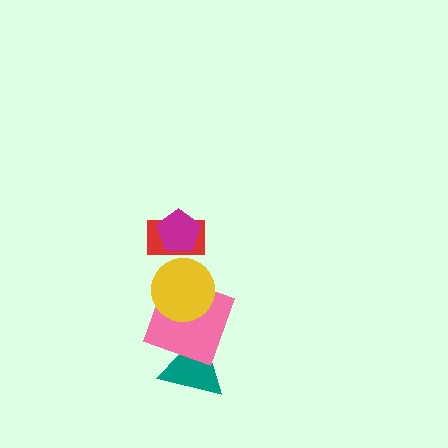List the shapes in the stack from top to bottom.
From top to bottom: the magenta pentagon, the red rectangle, the yellow circle, the pink square, the teal triangle.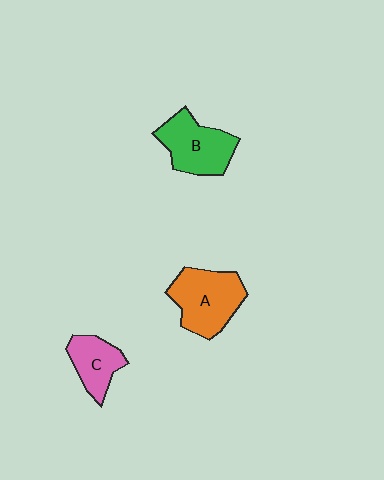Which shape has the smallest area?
Shape C (pink).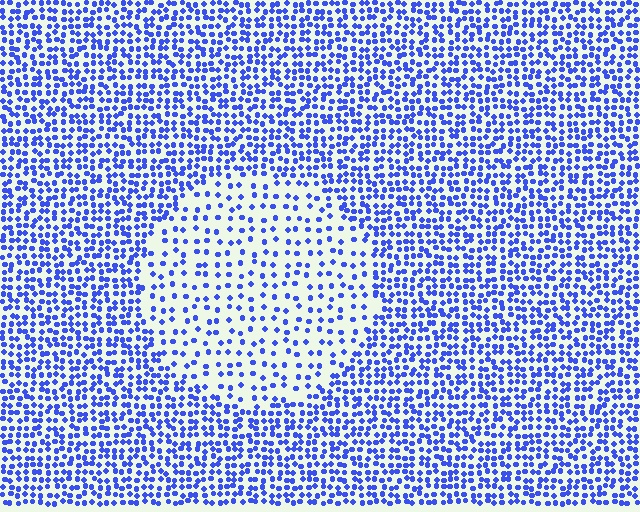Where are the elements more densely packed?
The elements are more densely packed outside the circle boundary.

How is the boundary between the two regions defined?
The boundary is defined by a change in element density (approximately 2.3x ratio). All elements are the same color, size, and shape.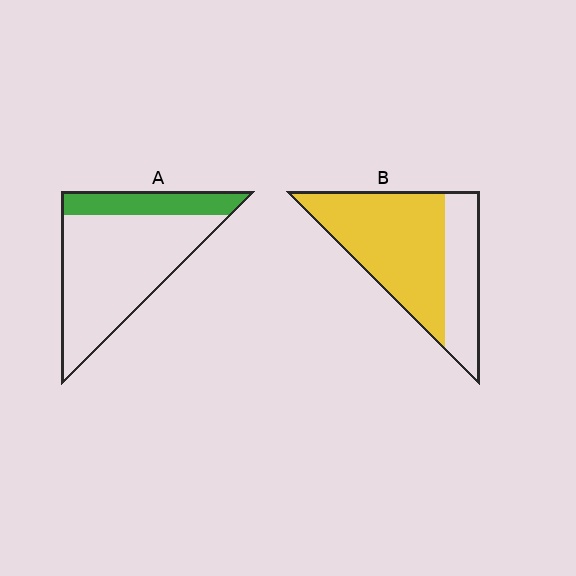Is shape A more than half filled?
No.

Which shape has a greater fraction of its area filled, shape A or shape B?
Shape B.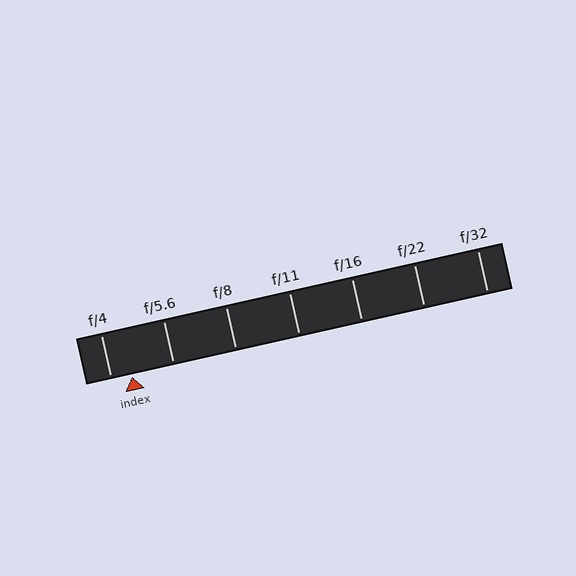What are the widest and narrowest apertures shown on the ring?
The widest aperture shown is f/4 and the narrowest is f/32.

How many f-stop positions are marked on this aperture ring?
There are 7 f-stop positions marked.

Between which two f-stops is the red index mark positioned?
The index mark is between f/4 and f/5.6.